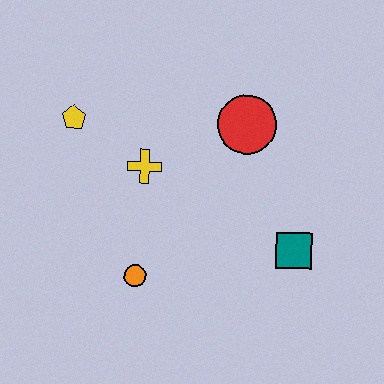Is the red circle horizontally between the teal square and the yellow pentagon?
Yes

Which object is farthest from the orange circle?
The red circle is farthest from the orange circle.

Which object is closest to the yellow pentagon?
The yellow cross is closest to the yellow pentagon.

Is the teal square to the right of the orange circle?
Yes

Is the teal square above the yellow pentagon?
No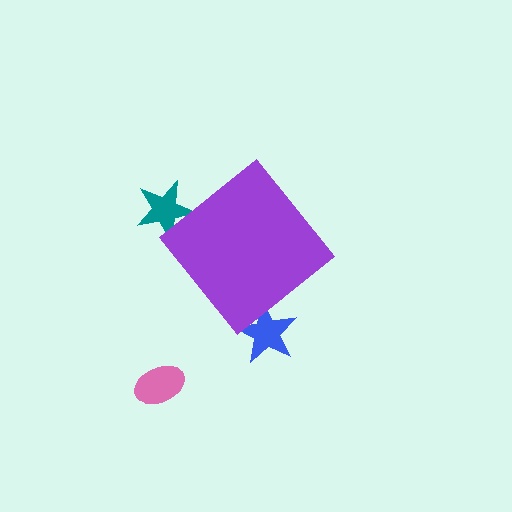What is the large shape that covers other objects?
A purple diamond.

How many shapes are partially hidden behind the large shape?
2 shapes are partially hidden.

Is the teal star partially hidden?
Yes, the teal star is partially hidden behind the purple diamond.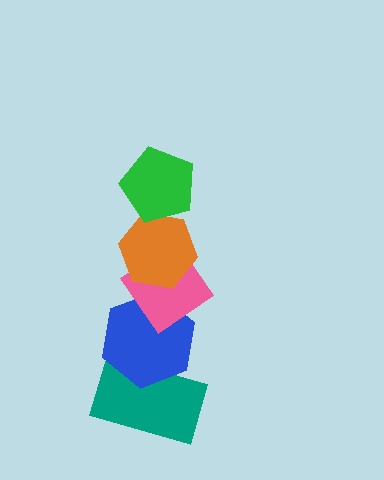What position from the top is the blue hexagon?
The blue hexagon is 4th from the top.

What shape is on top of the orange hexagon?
The green pentagon is on top of the orange hexagon.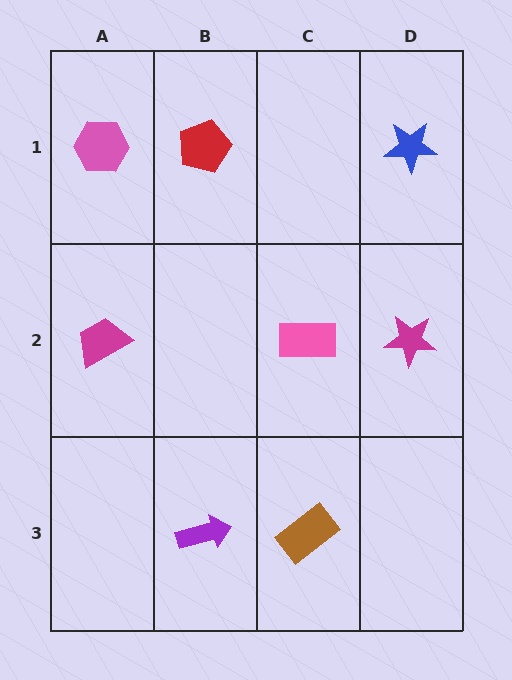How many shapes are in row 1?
3 shapes.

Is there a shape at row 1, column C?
No, that cell is empty.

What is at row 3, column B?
A purple arrow.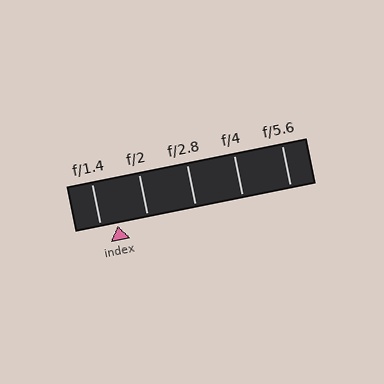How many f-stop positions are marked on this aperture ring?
There are 5 f-stop positions marked.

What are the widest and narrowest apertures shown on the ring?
The widest aperture shown is f/1.4 and the narrowest is f/5.6.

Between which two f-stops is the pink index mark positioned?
The index mark is between f/1.4 and f/2.